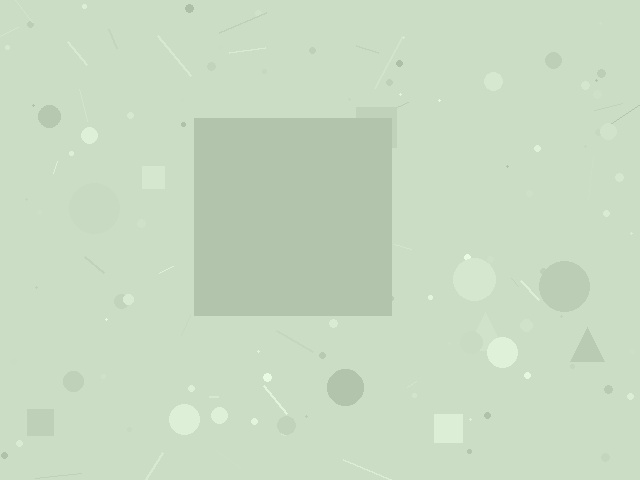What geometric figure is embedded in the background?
A square is embedded in the background.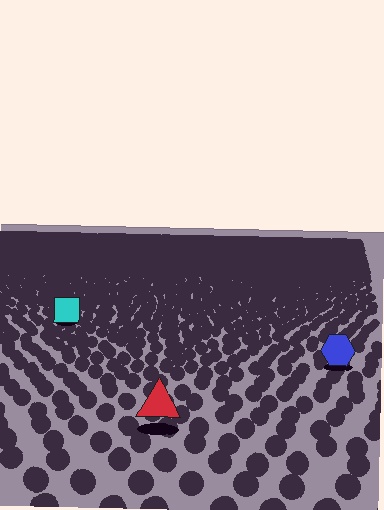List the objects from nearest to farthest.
From nearest to farthest: the red triangle, the blue hexagon, the cyan square.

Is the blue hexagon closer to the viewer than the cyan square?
Yes. The blue hexagon is closer — you can tell from the texture gradient: the ground texture is coarser near it.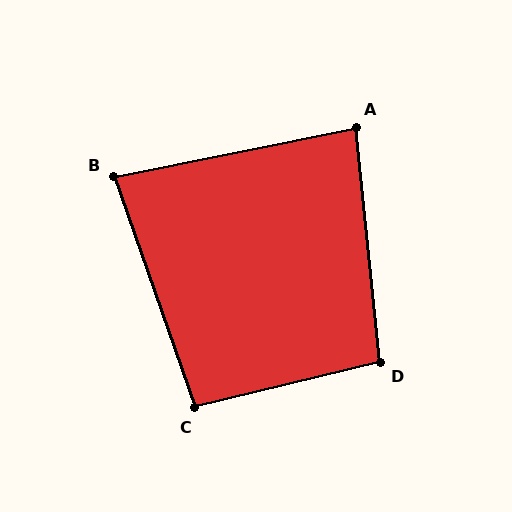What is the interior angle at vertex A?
Approximately 84 degrees (acute).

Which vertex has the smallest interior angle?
B, at approximately 82 degrees.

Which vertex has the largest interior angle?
D, at approximately 98 degrees.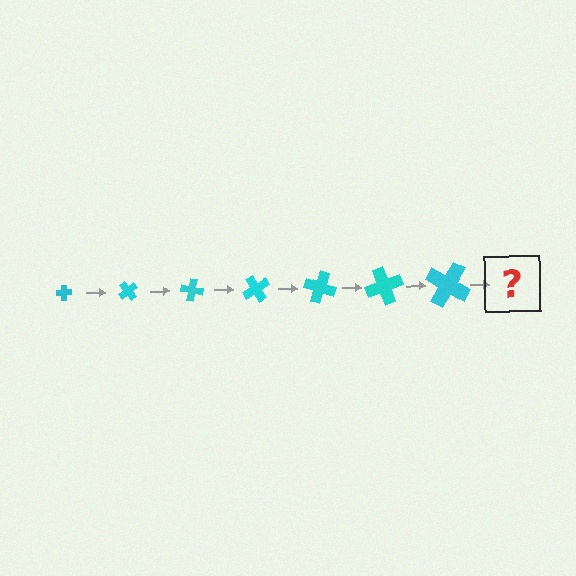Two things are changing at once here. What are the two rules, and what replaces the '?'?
The two rules are that the cross grows larger each step and it rotates 50 degrees each step. The '?' should be a cross, larger than the previous one and rotated 350 degrees from the start.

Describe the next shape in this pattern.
It should be a cross, larger than the previous one and rotated 350 degrees from the start.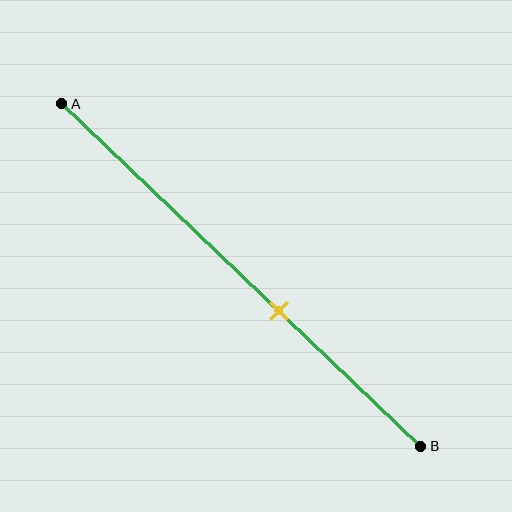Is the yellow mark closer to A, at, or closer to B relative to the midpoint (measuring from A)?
The yellow mark is closer to point B than the midpoint of segment AB.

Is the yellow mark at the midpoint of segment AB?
No, the mark is at about 60% from A, not at the 50% midpoint.